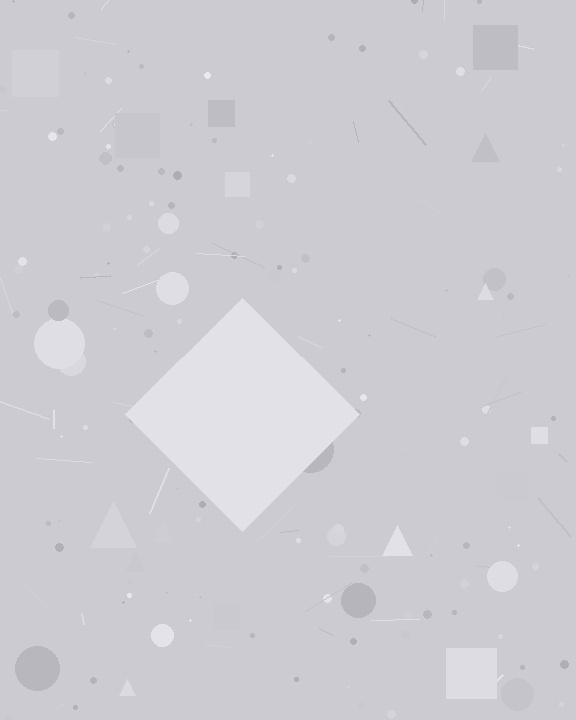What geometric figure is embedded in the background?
A diamond is embedded in the background.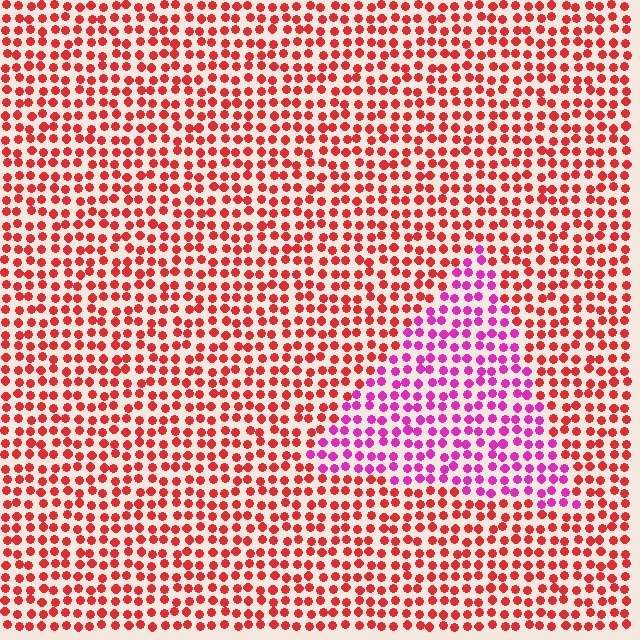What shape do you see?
I see a triangle.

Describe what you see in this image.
The image is filled with small red elements in a uniform arrangement. A triangle-shaped region is visible where the elements are tinted to a slightly different hue, forming a subtle color boundary.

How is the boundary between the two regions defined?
The boundary is defined purely by a slight shift in hue (about 46 degrees). Spacing, size, and orientation are identical on both sides.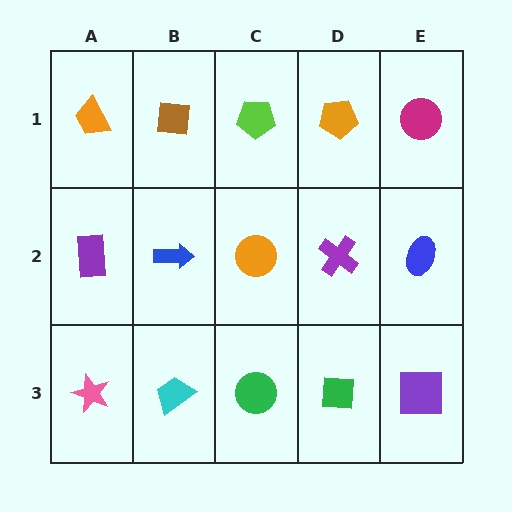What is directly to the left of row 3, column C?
A cyan trapezoid.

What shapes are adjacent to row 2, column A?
An orange trapezoid (row 1, column A), a pink star (row 3, column A), a blue arrow (row 2, column B).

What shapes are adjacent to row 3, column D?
A purple cross (row 2, column D), a green circle (row 3, column C), a purple square (row 3, column E).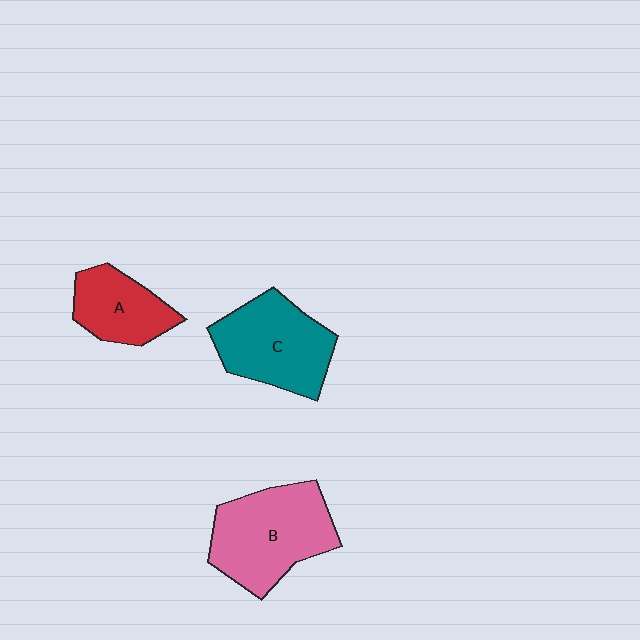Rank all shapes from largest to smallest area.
From largest to smallest: B (pink), C (teal), A (red).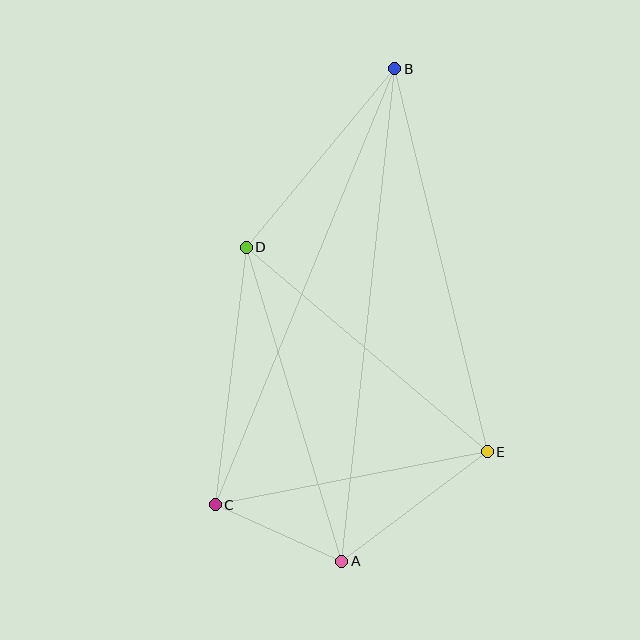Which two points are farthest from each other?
Points A and B are farthest from each other.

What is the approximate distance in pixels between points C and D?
The distance between C and D is approximately 260 pixels.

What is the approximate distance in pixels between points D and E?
The distance between D and E is approximately 316 pixels.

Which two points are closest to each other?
Points A and C are closest to each other.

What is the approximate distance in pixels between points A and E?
The distance between A and E is approximately 182 pixels.